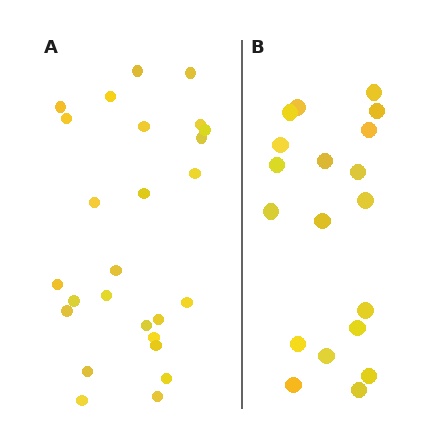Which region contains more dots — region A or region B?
Region A (the left region) has more dots.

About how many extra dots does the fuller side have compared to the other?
Region A has roughly 8 or so more dots than region B.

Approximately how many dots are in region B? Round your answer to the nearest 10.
About 20 dots. (The exact count is 19, which rounds to 20.)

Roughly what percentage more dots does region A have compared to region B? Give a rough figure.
About 35% more.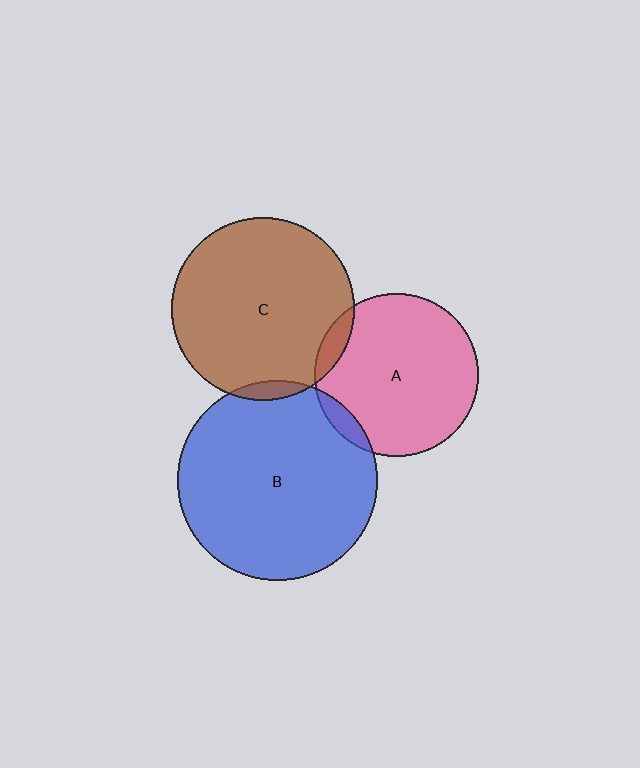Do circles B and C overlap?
Yes.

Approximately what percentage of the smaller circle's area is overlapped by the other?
Approximately 5%.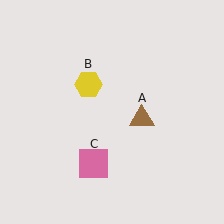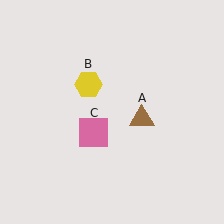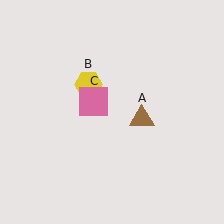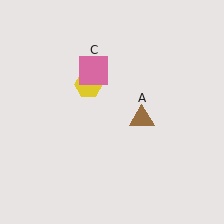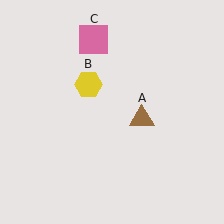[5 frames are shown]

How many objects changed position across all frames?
1 object changed position: pink square (object C).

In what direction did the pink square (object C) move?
The pink square (object C) moved up.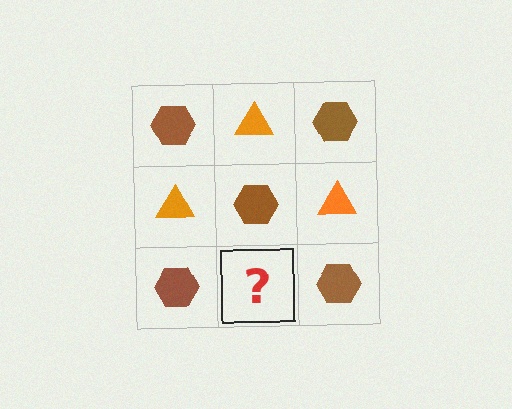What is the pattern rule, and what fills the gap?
The rule is that it alternates brown hexagon and orange triangle in a checkerboard pattern. The gap should be filled with an orange triangle.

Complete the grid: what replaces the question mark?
The question mark should be replaced with an orange triangle.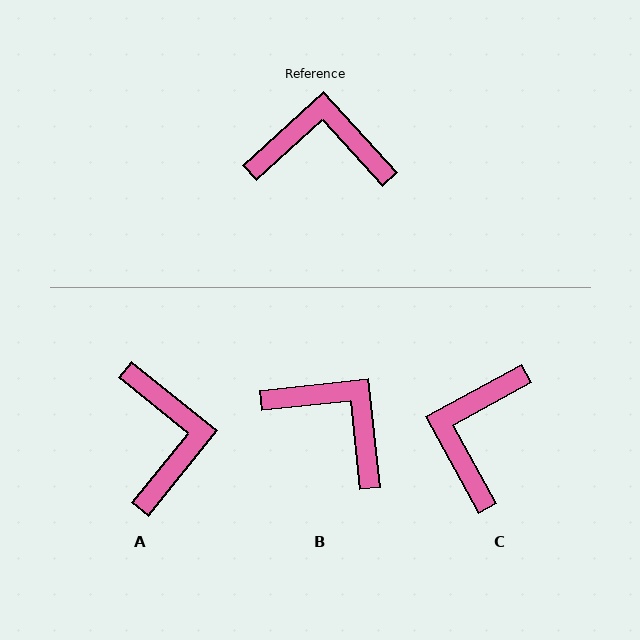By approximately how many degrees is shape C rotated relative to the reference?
Approximately 76 degrees counter-clockwise.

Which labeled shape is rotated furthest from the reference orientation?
A, about 82 degrees away.